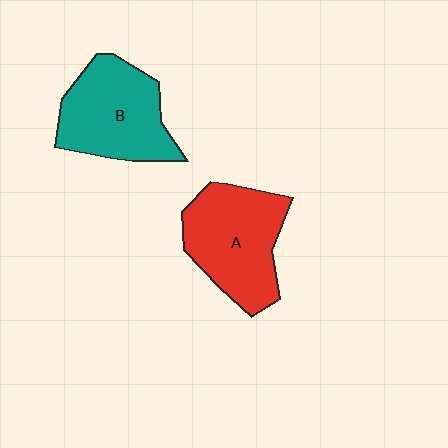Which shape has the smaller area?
Shape B (teal).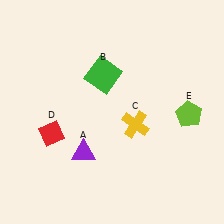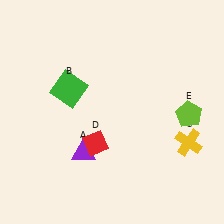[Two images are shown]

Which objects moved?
The objects that moved are: the green square (B), the yellow cross (C), the red diamond (D).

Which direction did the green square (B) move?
The green square (B) moved left.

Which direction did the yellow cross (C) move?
The yellow cross (C) moved right.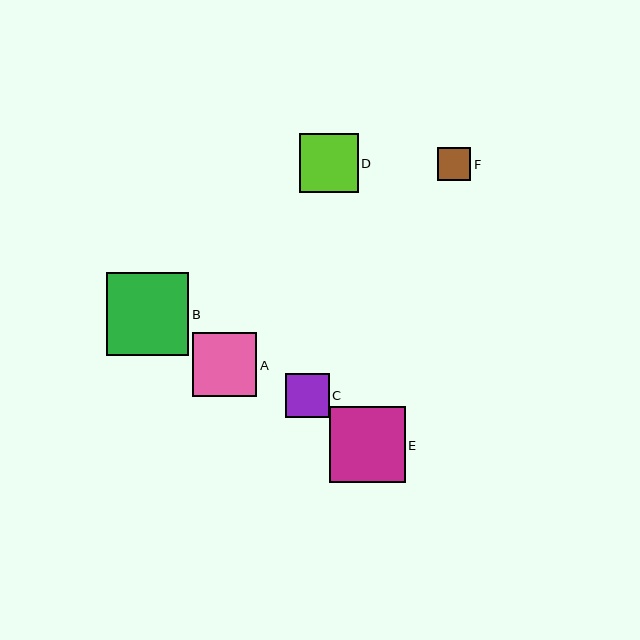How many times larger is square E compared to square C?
Square E is approximately 1.7 times the size of square C.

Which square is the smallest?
Square F is the smallest with a size of approximately 33 pixels.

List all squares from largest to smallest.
From largest to smallest: B, E, A, D, C, F.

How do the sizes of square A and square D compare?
Square A and square D are approximately the same size.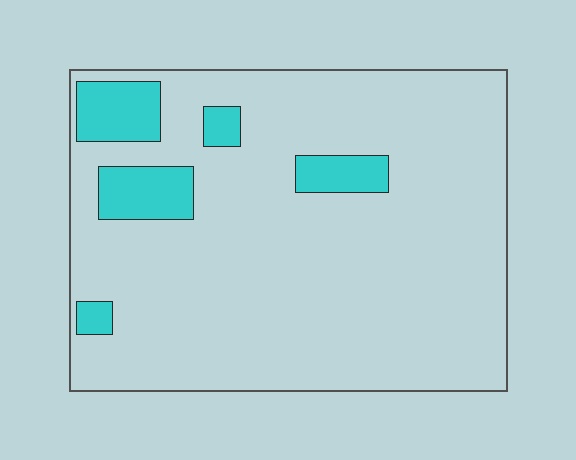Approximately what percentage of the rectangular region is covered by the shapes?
Approximately 10%.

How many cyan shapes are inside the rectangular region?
5.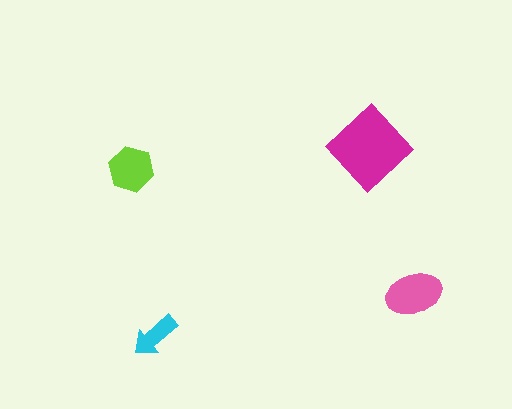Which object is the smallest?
The cyan arrow.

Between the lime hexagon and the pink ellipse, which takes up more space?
The pink ellipse.